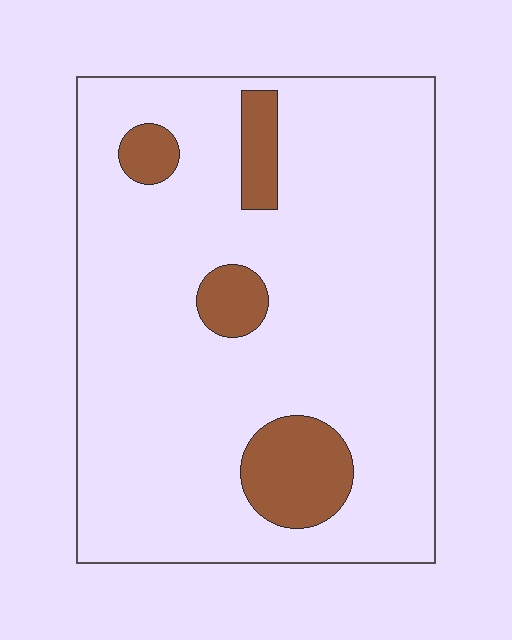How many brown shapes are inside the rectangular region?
4.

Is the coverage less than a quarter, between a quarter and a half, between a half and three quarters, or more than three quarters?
Less than a quarter.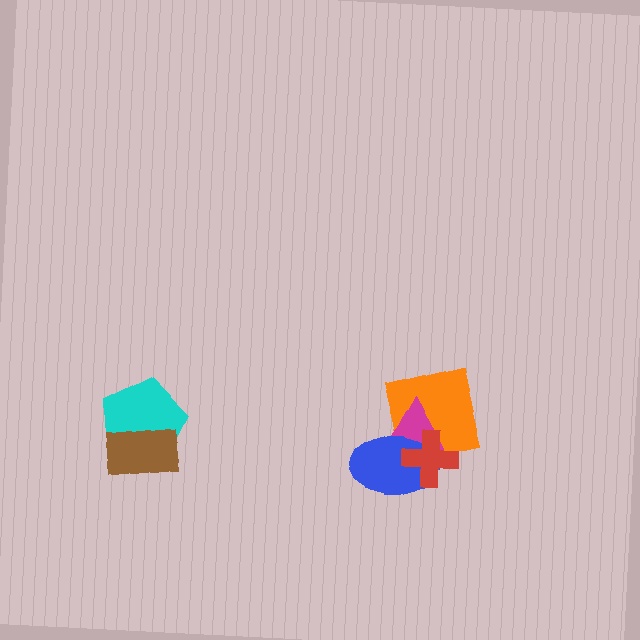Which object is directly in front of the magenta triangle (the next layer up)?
The blue ellipse is directly in front of the magenta triangle.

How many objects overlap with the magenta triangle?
3 objects overlap with the magenta triangle.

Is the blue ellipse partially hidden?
Yes, it is partially covered by another shape.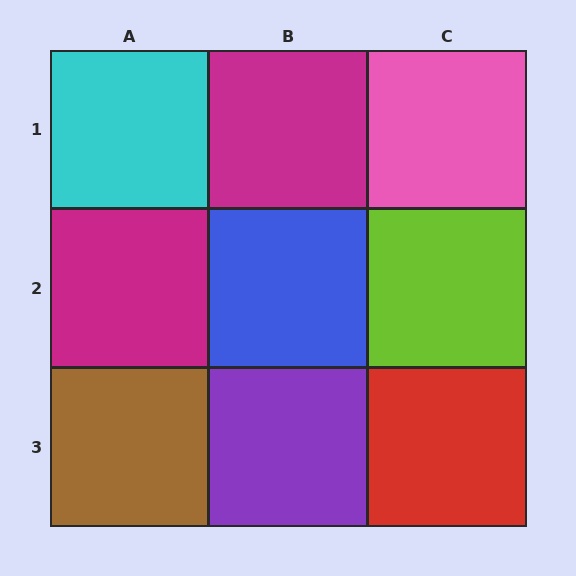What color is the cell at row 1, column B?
Magenta.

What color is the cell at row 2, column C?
Lime.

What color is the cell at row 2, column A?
Magenta.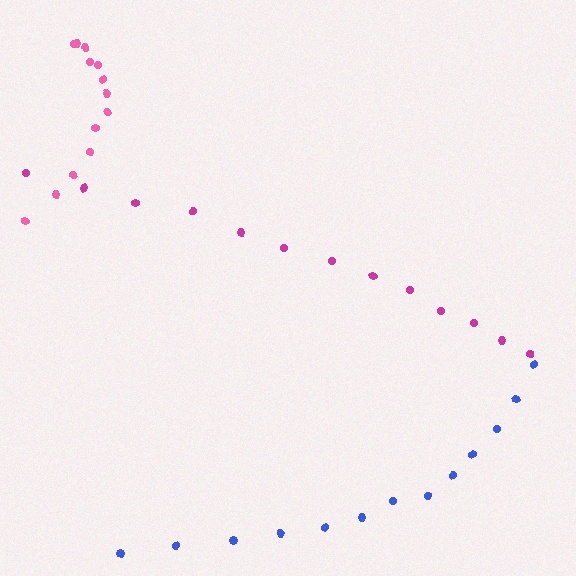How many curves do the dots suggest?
There are 3 distinct paths.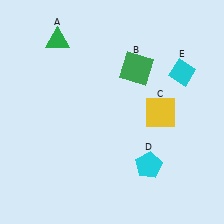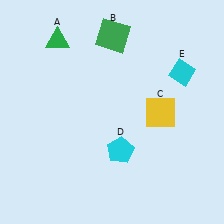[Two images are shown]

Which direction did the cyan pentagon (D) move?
The cyan pentagon (D) moved left.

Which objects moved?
The objects that moved are: the green square (B), the cyan pentagon (D).